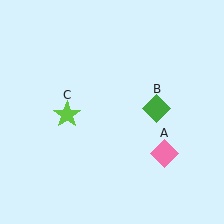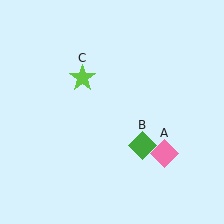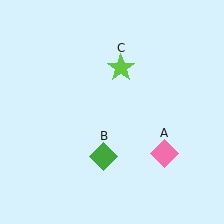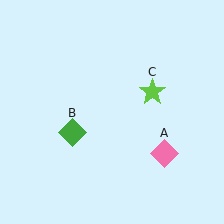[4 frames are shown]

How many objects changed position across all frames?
2 objects changed position: green diamond (object B), lime star (object C).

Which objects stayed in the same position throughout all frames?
Pink diamond (object A) remained stationary.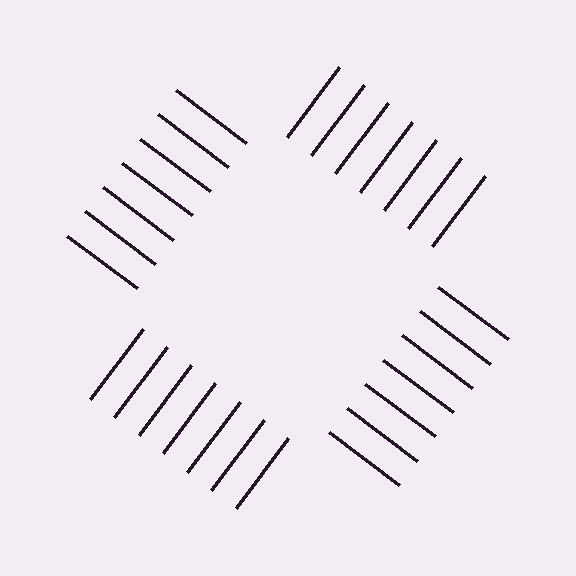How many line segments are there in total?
28 — 7 along each of the 4 edges.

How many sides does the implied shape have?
4 sides — the line-ends trace a square.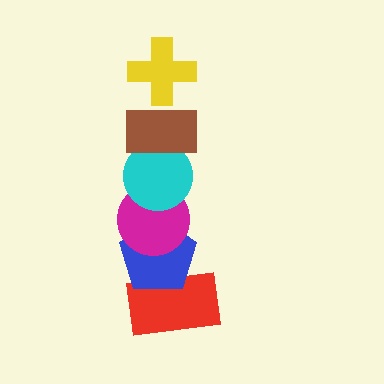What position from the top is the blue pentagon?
The blue pentagon is 5th from the top.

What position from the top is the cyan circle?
The cyan circle is 3rd from the top.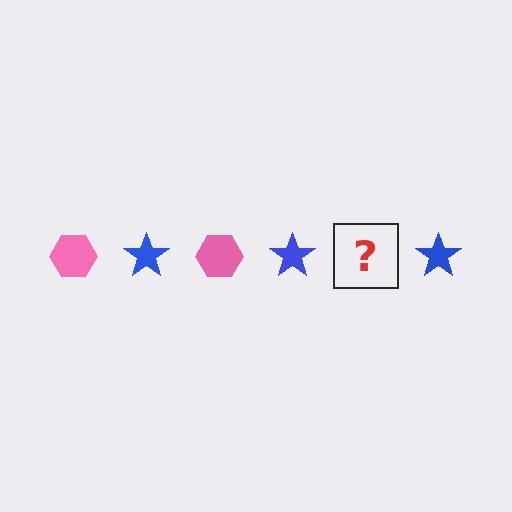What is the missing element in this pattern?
The missing element is a pink hexagon.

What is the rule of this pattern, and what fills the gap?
The rule is that the pattern alternates between pink hexagon and blue star. The gap should be filled with a pink hexagon.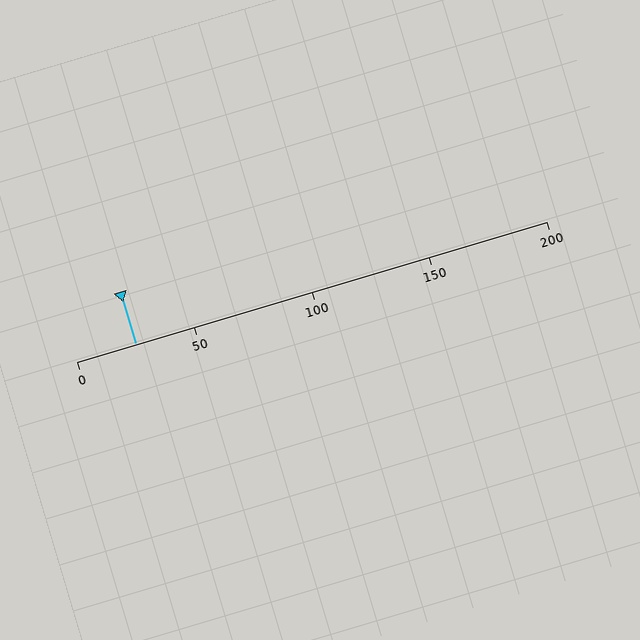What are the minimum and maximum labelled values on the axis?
The axis runs from 0 to 200.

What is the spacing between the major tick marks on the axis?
The major ticks are spaced 50 apart.